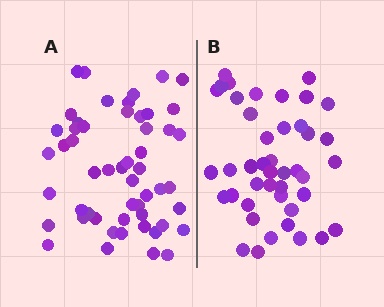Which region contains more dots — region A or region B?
Region A (the left region) has more dots.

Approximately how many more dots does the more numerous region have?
Region A has roughly 10 or so more dots than region B.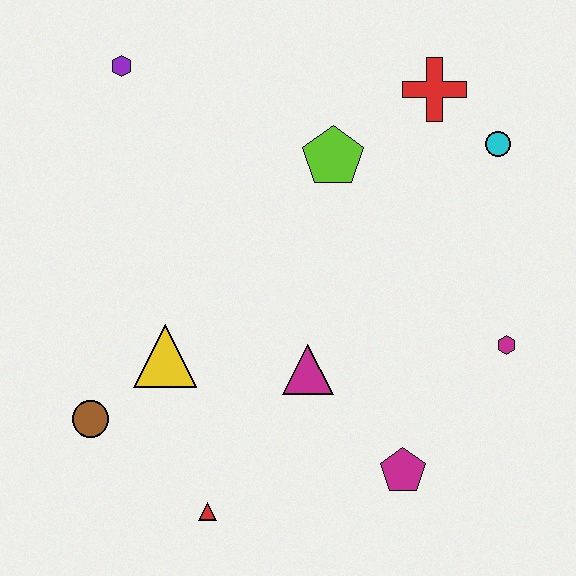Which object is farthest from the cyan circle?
The brown circle is farthest from the cyan circle.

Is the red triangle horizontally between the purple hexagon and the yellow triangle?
No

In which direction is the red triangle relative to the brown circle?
The red triangle is to the right of the brown circle.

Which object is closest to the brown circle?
The yellow triangle is closest to the brown circle.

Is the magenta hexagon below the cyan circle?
Yes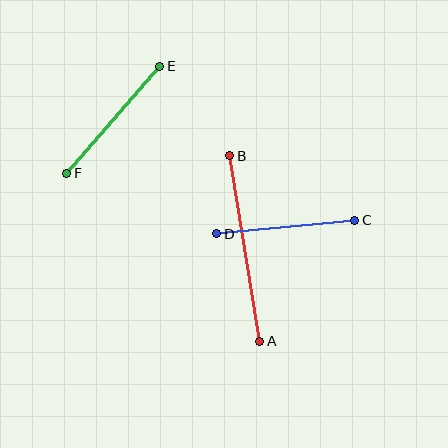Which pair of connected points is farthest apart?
Points A and B are farthest apart.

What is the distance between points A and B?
The distance is approximately 188 pixels.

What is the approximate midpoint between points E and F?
The midpoint is at approximately (113, 120) pixels.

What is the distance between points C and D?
The distance is approximately 139 pixels.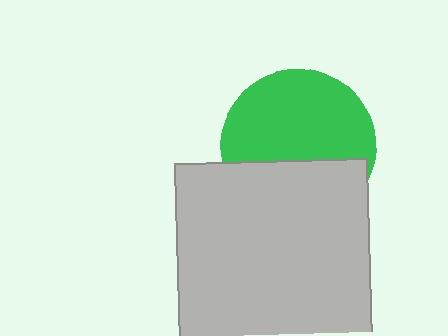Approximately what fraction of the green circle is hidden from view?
Roughly 39% of the green circle is hidden behind the light gray square.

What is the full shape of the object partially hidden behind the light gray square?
The partially hidden object is a green circle.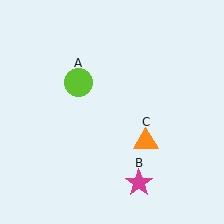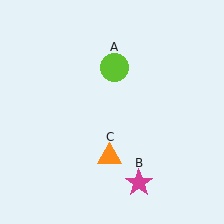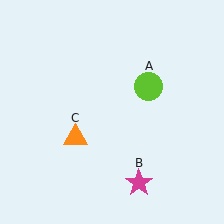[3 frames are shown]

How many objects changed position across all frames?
2 objects changed position: lime circle (object A), orange triangle (object C).